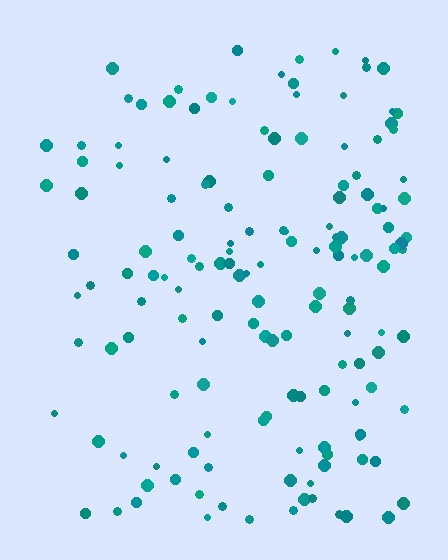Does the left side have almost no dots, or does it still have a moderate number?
Still a moderate number, just noticeably fewer than the right.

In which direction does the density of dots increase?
From left to right, with the right side densest.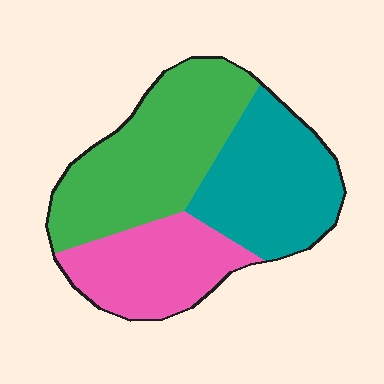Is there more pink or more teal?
Teal.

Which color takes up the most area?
Green, at roughly 40%.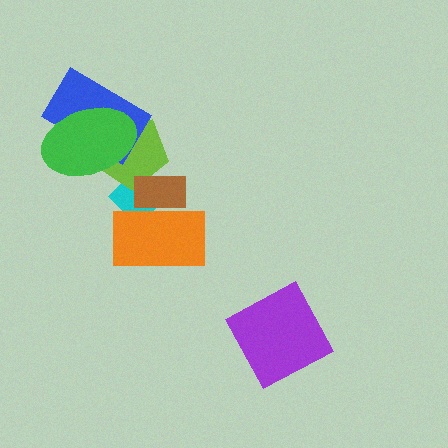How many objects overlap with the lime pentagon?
4 objects overlap with the lime pentagon.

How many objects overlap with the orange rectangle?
2 objects overlap with the orange rectangle.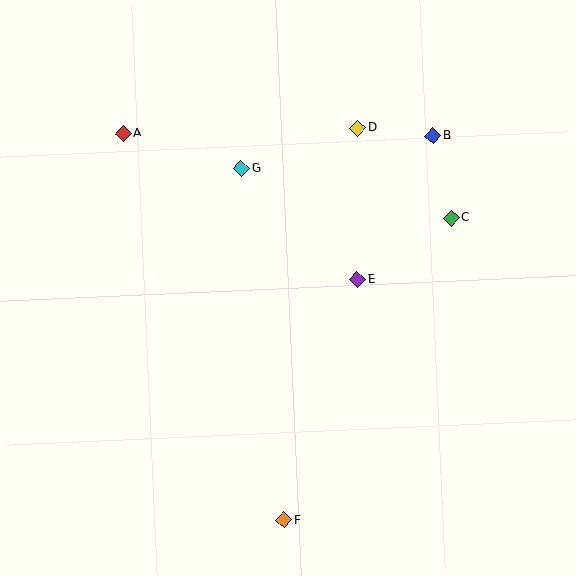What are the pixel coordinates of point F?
Point F is at (284, 520).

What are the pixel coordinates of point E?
Point E is at (357, 280).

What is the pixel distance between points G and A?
The distance between G and A is 124 pixels.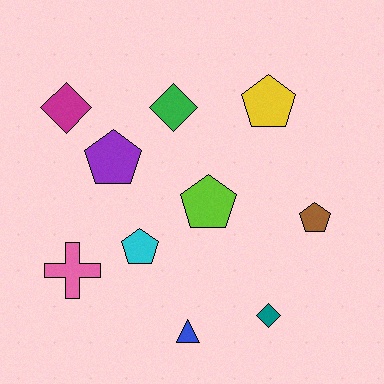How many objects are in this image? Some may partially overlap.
There are 10 objects.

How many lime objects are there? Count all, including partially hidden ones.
There is 1 lime object.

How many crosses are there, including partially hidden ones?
There is 1 cross.